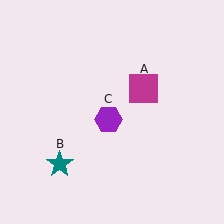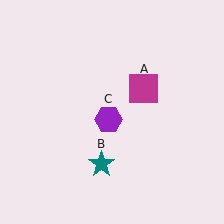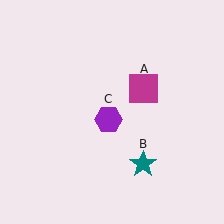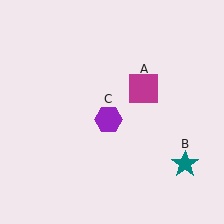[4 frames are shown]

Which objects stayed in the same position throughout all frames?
Magenta square (object A) and purple hexagon (object C) remained stationary.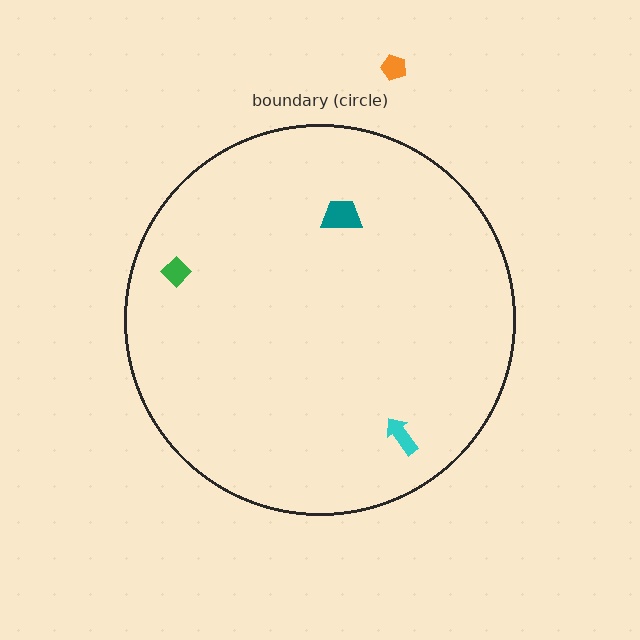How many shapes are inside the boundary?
3 inside, 1 outside.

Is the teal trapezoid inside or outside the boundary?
Inside.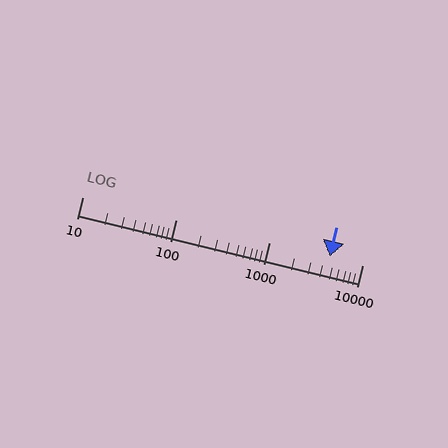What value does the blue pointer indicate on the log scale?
The pointer indicates approximately 4500.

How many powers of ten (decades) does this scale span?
The scale spans 3 decades, from 10 to 10000.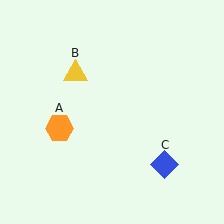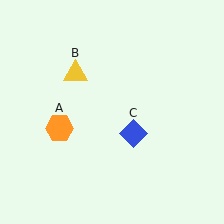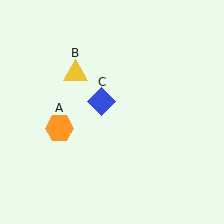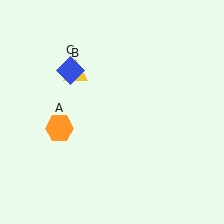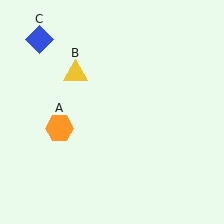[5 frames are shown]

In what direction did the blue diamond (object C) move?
The blue diamond (object C) moved up and to the left.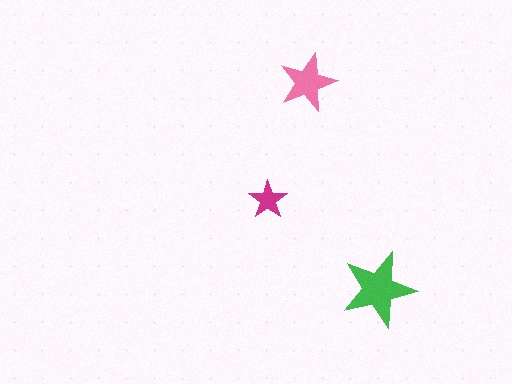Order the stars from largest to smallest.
the green one, the pink one, the magenta one.